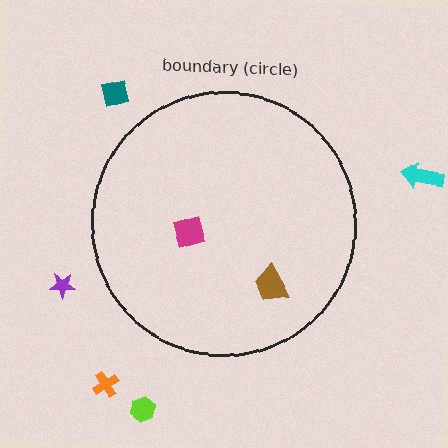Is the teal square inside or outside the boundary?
Outside.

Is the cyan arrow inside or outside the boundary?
Outside.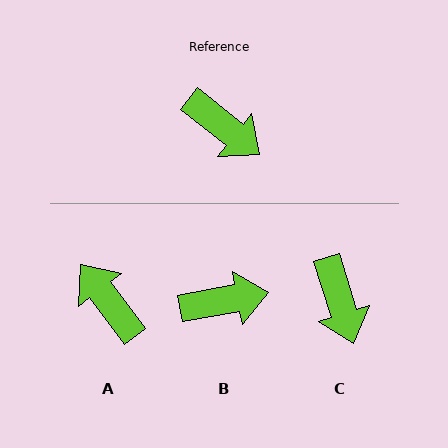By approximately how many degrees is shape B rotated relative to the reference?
Approximately 49 degrees counter-clockwise.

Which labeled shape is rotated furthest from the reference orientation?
A, about 166 degrees away.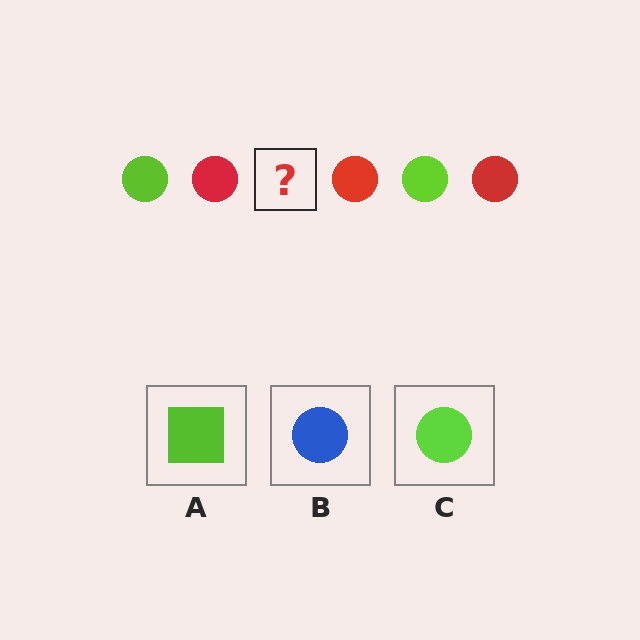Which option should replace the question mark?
Option C.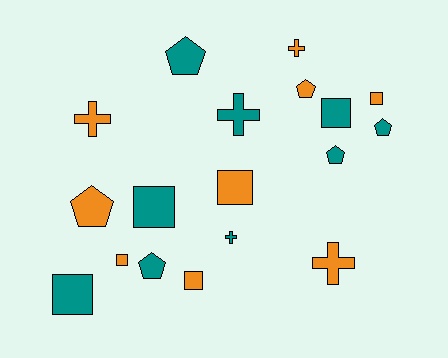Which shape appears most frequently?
Square, with 7 objects.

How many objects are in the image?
There are 18 objects.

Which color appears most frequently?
Teal, with 9 objects.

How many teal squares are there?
There are 3 teal squares.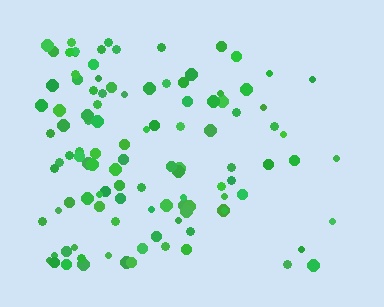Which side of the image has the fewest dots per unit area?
The right.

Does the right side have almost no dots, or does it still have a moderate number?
Still a moderate number, just noticeably fewer than the left.